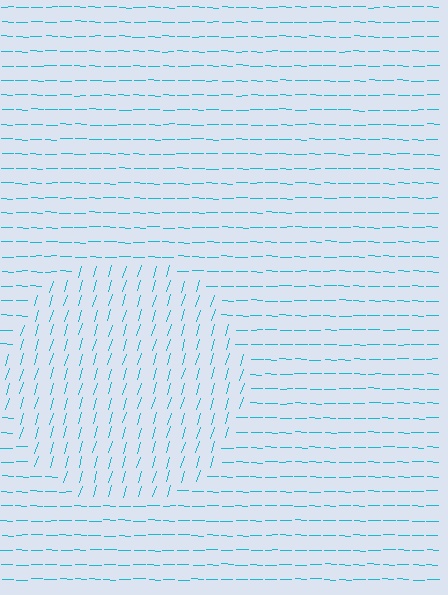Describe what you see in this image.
The image is filled with small cyan line segments. A circle region in the image has lines oriented differently from the surrounding lines, creating a visible texture boundary.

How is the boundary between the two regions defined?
The boundary is defined purely by a change in line orientation (approximately 74 degrees difference). All lines are the same color and thickness.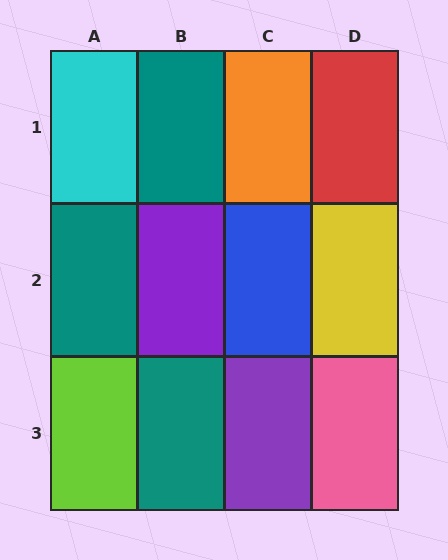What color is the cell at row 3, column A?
Lime.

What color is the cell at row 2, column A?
Teal.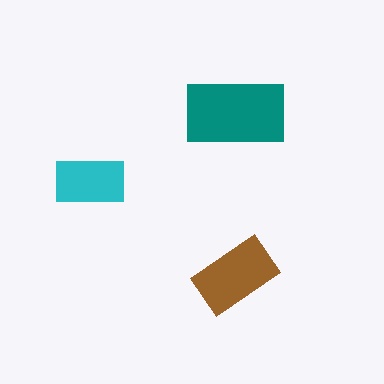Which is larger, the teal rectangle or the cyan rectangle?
The teal one.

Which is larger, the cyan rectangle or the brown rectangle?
The brown one.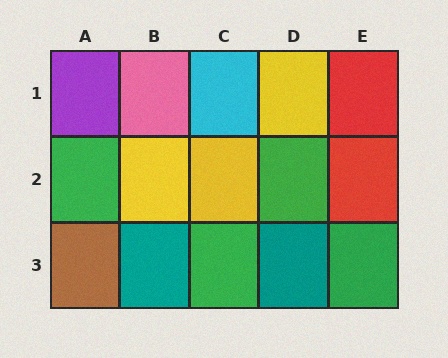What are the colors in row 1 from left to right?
Purple, pink, cyan, yellow, red.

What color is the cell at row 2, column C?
Yellow.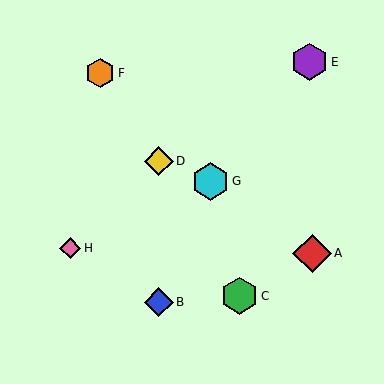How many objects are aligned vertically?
2 objects (B, D) are aligned vertically.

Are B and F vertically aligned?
No, B is at x≈159 and F is at x≈100.